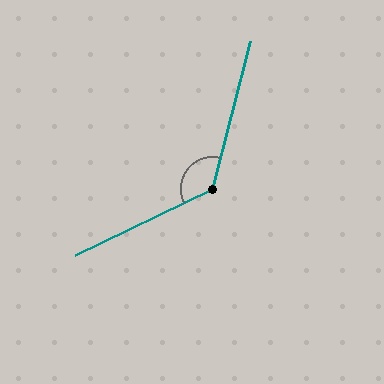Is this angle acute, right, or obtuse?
It is obtuse.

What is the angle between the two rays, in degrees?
Approximately 130 degrees.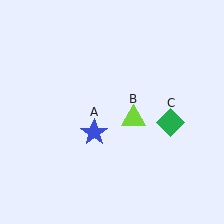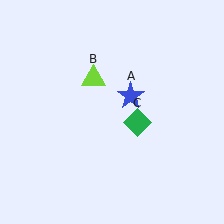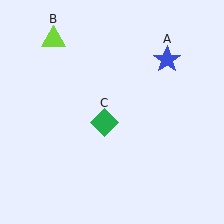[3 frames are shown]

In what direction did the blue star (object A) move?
The blue star (object A) moved up and to the right.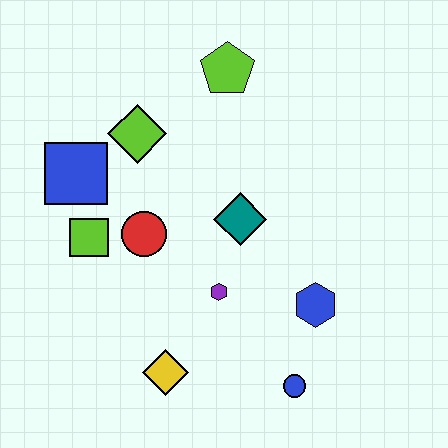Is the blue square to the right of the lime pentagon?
No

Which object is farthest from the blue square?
The blue circle is farthest from the blue square.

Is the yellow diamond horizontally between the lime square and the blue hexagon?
Yes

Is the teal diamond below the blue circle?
No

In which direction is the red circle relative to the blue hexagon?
The red circle is to the left of the blue hexagon.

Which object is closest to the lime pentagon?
The lime diamond is closest to the lime pentagon.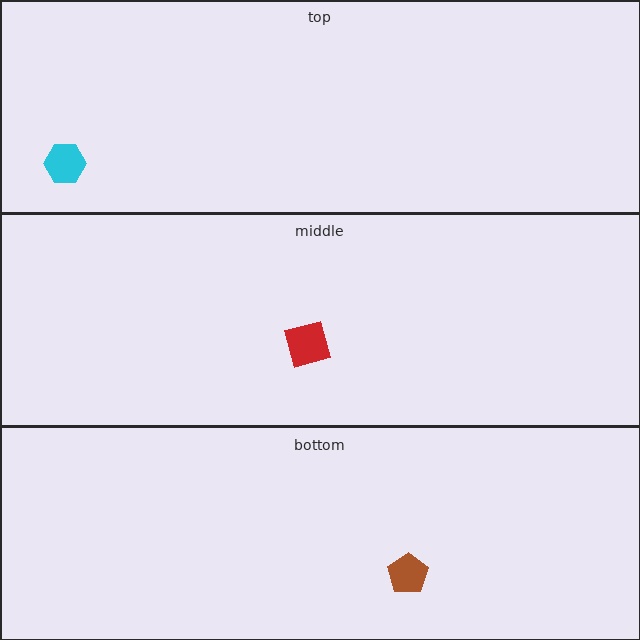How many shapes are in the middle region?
1.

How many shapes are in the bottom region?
1.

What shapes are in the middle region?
The red square.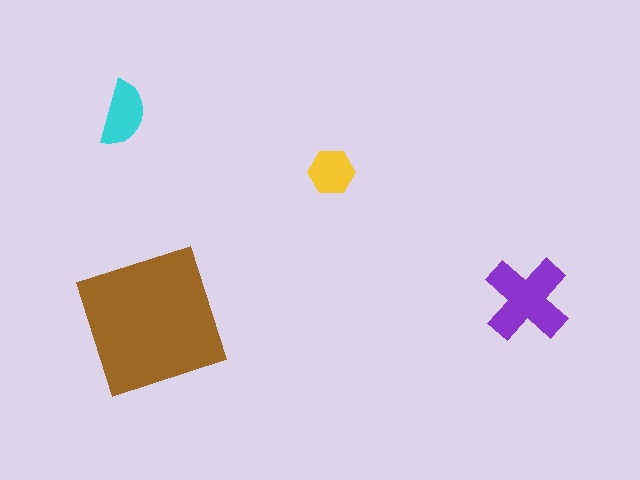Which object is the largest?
The brown square.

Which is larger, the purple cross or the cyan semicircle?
The purple cross.